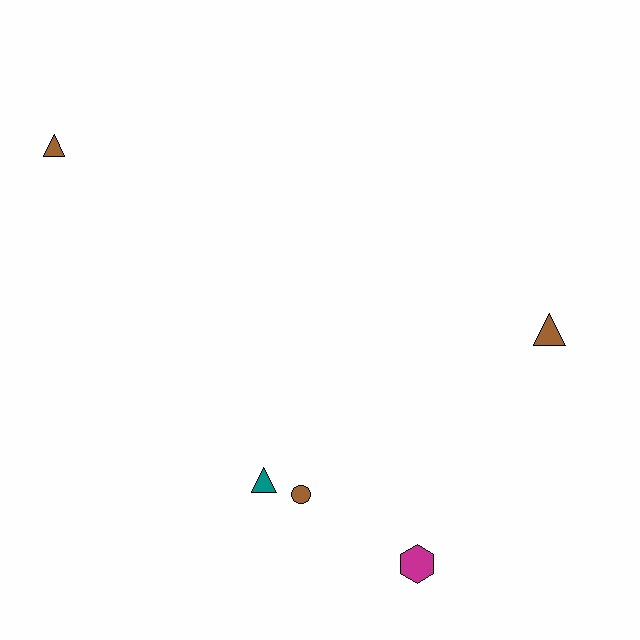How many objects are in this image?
There are 5 objects.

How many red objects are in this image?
There are no red objects.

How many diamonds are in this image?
There are no diamonds.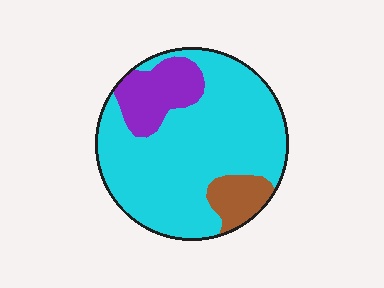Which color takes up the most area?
Cyan, at roughly 75%.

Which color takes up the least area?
Brown, at roughly 10%.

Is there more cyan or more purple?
Cyan.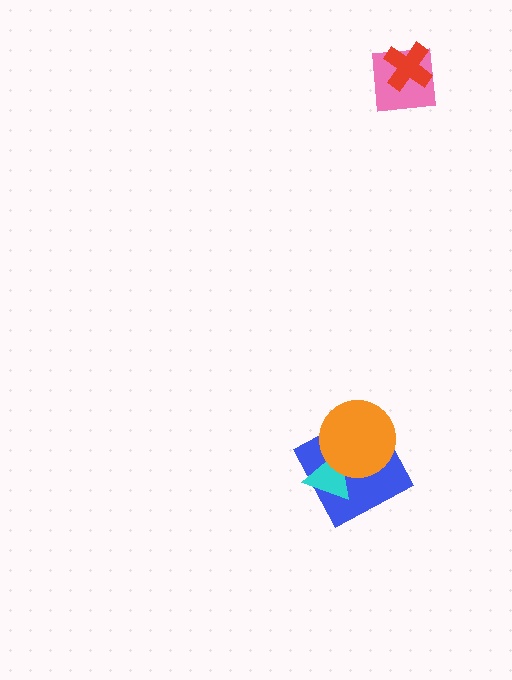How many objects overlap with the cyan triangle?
2 objects overlap with the cyan triangle.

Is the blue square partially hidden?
Yes, it is partially covered by another shape.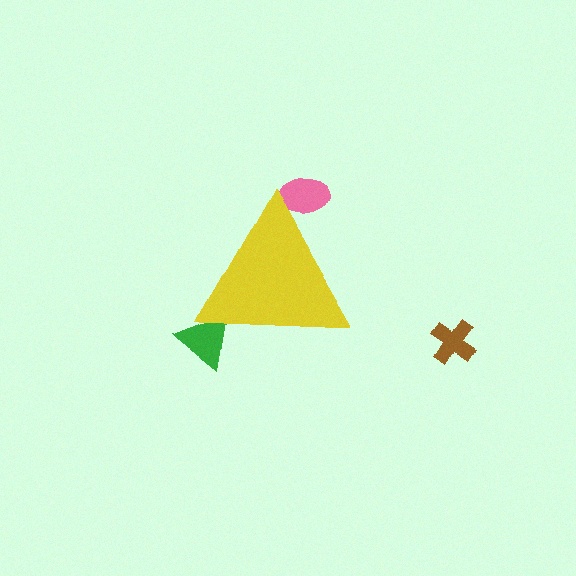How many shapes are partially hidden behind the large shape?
2 shapes are partially hidden.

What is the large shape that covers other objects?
A yellow triangle.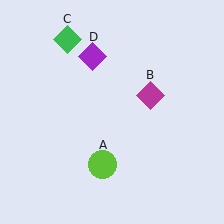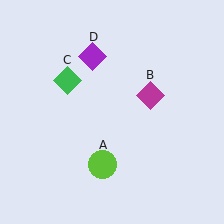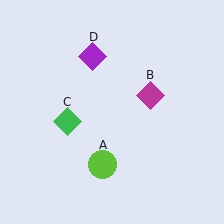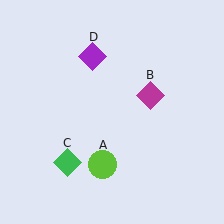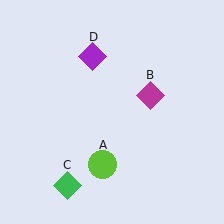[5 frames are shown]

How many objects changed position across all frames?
1 object changed position: green diamond (object C).